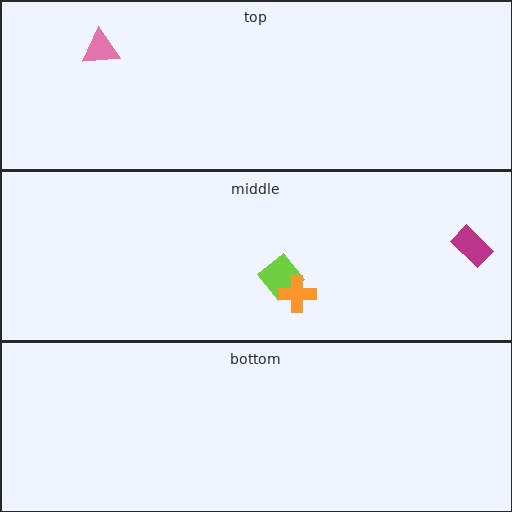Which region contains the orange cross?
The middle region.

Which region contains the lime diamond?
The middle region.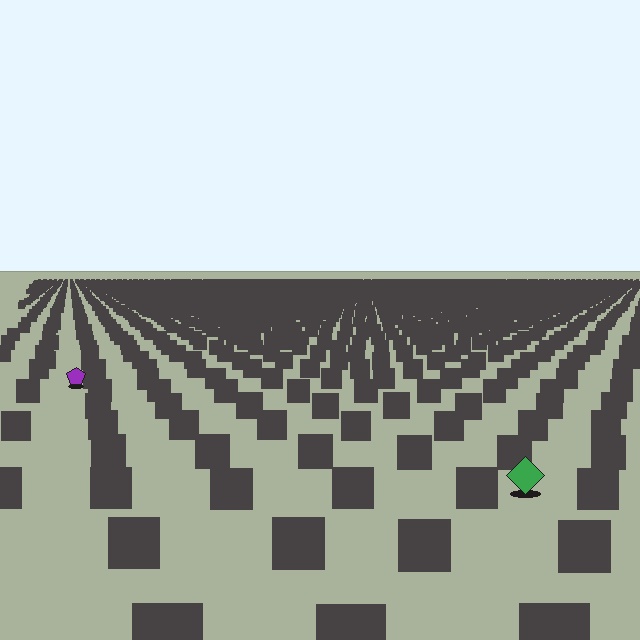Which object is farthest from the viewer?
The purple pentagon is farthest from the viewer. It appears smaller and the ground texture around it is denser.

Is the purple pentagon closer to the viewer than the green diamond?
No. The green diamond is closer — you can tell from the texture gradient: the ground texture is coarser near it.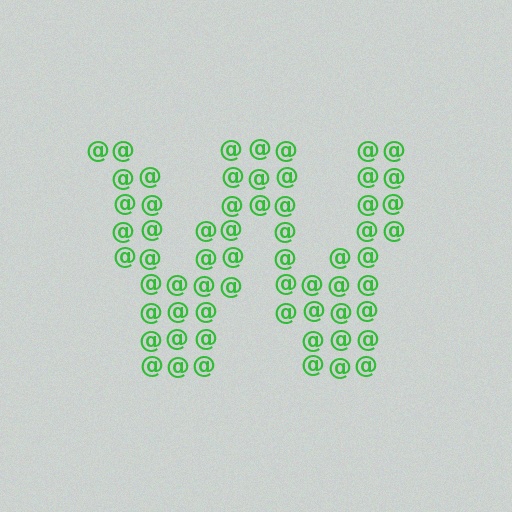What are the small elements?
The small elements are at signs.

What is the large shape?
The large shape is the letter W.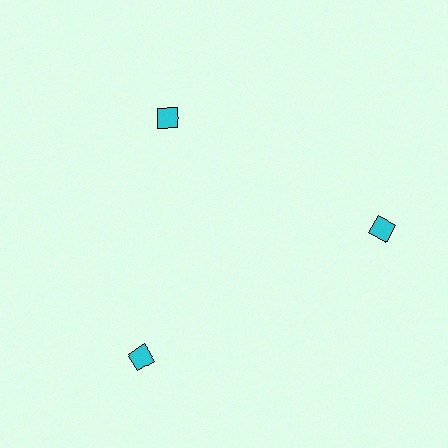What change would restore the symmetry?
The symmetry would be restored by moving it outward, back onto the ring so that all 3 diamonds sit at equal angles and equal distance from the center.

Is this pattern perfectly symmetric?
No. The 3 cyan diamonds are arranged in a ring, but one element near the 11 o'clock position is pulled inward toward the center, breaking the 3-fold rotational symmetry.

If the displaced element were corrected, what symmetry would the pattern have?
It would have 3-fold rotational symmetry — the pattern would map onto itself every 120 degrees.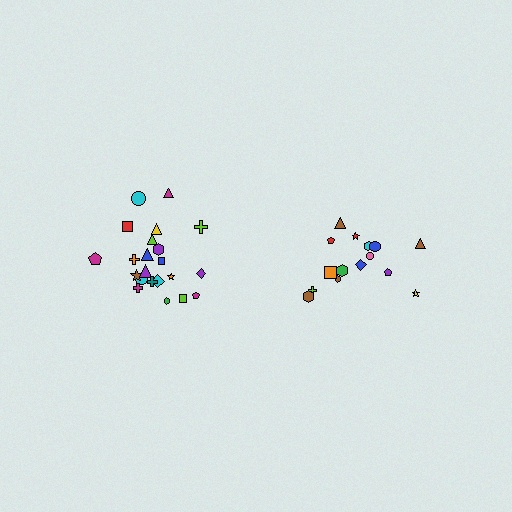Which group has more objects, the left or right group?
The left group.